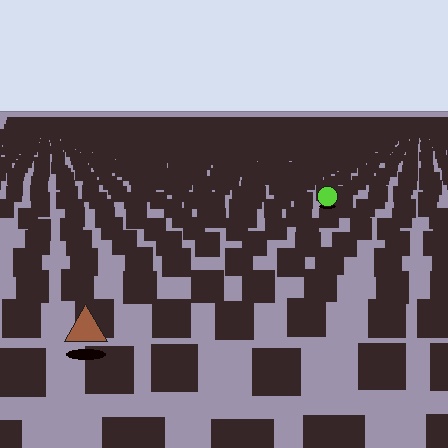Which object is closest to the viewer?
The brown triangle is closest. The texture marks near it are larger and more spread out.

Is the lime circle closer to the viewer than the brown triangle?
No. The brown triangle is closer — you can tell from the texture gradient: the ground texture is coarser near it.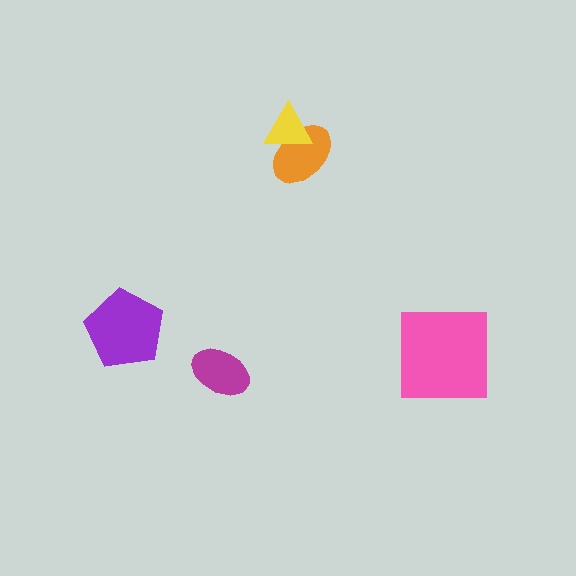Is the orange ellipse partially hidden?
Yes, it is partially covered by another shape.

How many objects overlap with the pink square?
0 objects overlap with the pink square.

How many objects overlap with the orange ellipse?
1 object overlaps with the orange ellipse.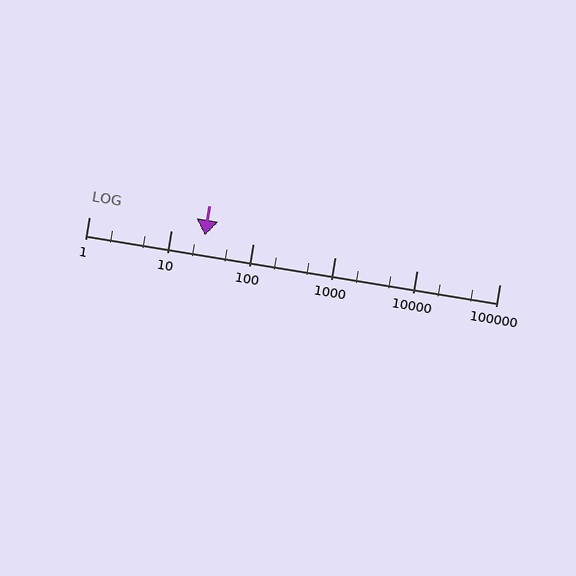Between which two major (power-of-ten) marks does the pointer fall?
The pointer is between 10 and 100.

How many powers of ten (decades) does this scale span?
The scale spans 5 decades, from 1 to 100000.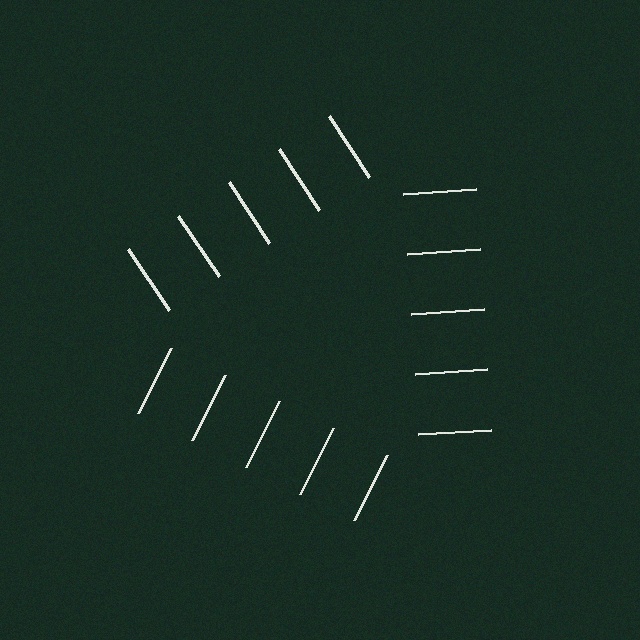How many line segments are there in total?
15 — 5 along each of the 3 edges.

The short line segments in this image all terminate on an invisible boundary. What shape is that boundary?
An illusory triangle — the line segments terminate on its edges but no continuous stroke is drawn.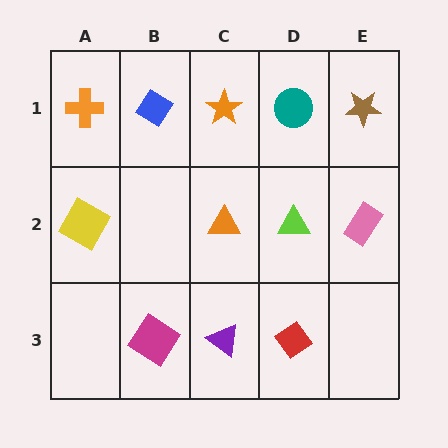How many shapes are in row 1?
5 shapes.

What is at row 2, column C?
An orange triangle.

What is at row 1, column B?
A blue diamond.